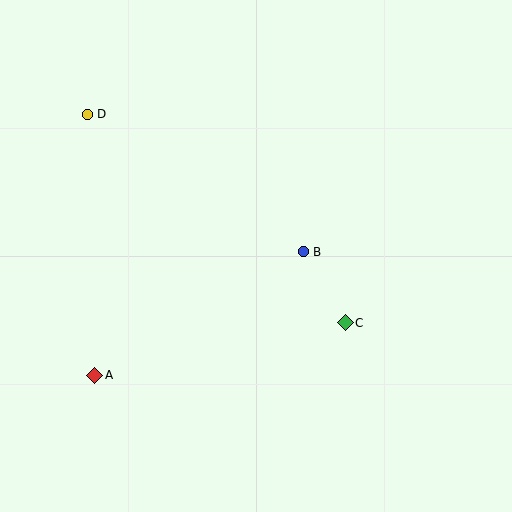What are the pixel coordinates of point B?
Point B is at (303, 252).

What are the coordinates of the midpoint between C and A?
The midpoint between C and A is at (220, 349).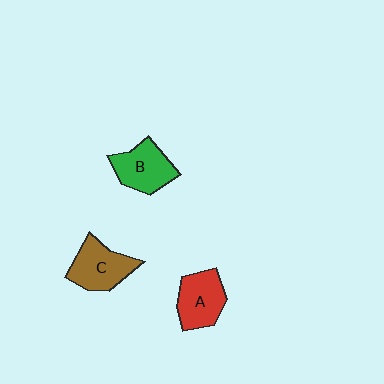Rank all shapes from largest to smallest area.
From largest to smallest: C (brown), B (green), A (red).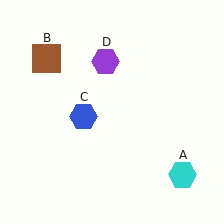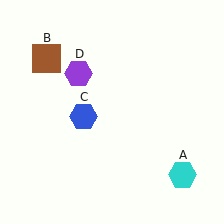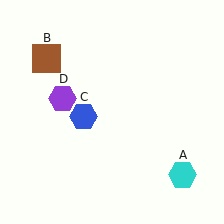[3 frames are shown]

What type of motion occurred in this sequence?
The purple hexagon (object D) rotated counterclockwise around the center of the scene.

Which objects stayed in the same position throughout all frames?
Cyan hexagon (object A) and brown square (object B) and blue hexagon (object C) remained stationary.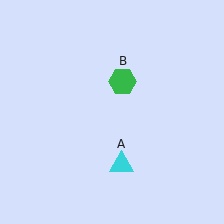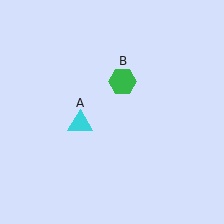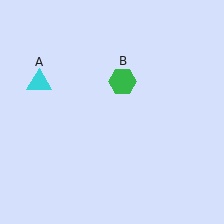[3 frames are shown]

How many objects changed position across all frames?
1 object changed position: cyan triangle (object A).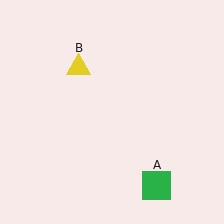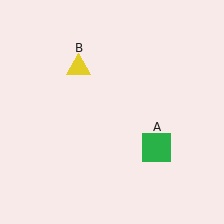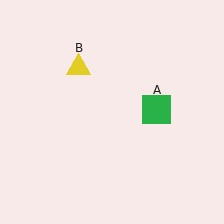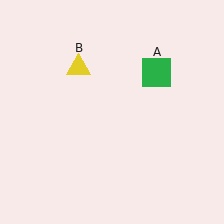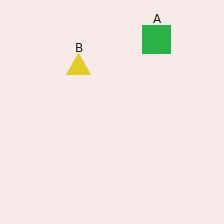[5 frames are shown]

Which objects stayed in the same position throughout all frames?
Yellow triangle (object B) remained stationary.